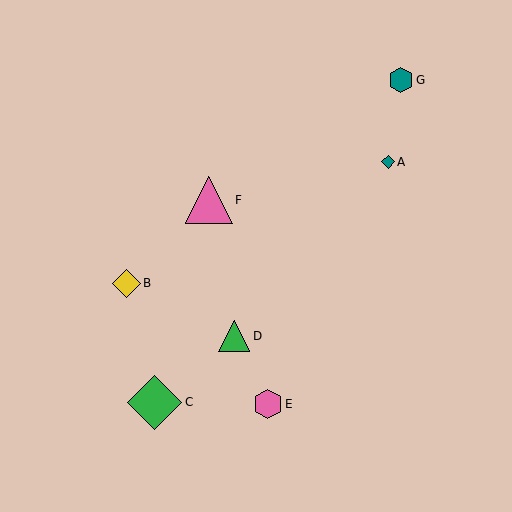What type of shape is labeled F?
Shape F is a pink triangle.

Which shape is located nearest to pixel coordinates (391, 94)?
The teal hexagon (labeled G) at (401, 80) is nearest to that location.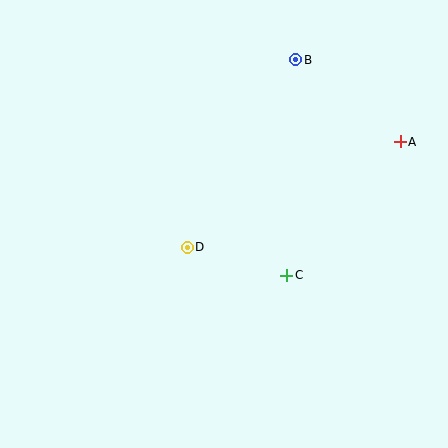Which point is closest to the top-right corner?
Point A is closest to the top-right corner.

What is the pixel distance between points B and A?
The distance between B and A is 133 pixels.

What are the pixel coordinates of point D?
Point D is at (187, 247).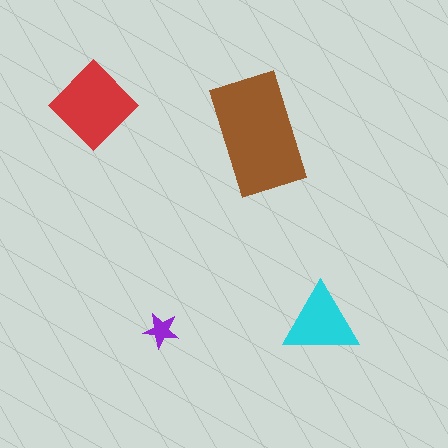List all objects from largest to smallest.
The brown rectangle, the red diamond, the cyan triangle, the purple star.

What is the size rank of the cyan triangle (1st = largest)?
3rd.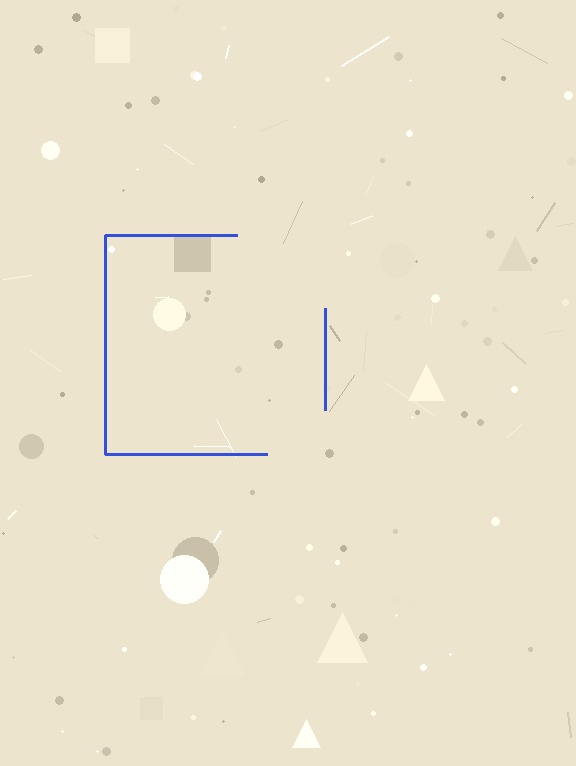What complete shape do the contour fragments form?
The contour fragments form a square.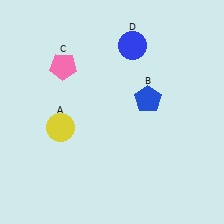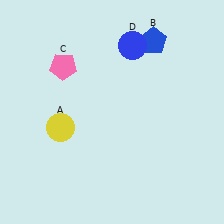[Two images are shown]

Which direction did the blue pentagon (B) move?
The blue pentagon (B) moved up.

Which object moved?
The blue pentagon (B) moved up.